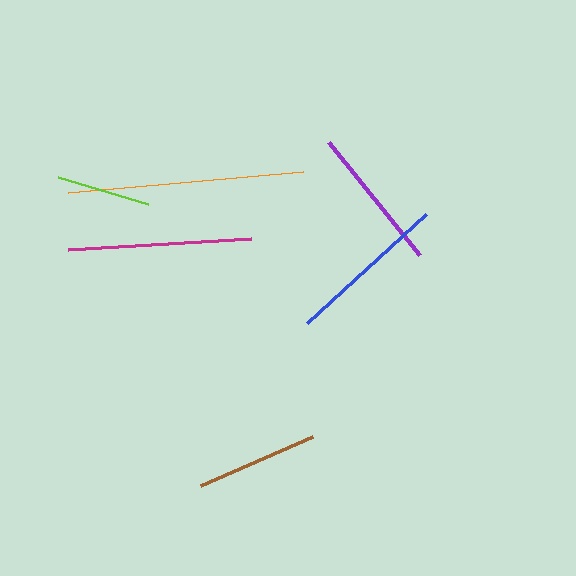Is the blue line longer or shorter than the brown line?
The blue line is longer than the brown line.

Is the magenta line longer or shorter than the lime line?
The magenta line is longer than the lime line.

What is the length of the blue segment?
The blue segment is approximately 161 pixels long.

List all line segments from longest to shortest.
From longest to shortest: orange, magenta, blue, purple, brown, lime.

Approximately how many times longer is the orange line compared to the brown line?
The orange line is approximately 1.9 times the length of the brown line.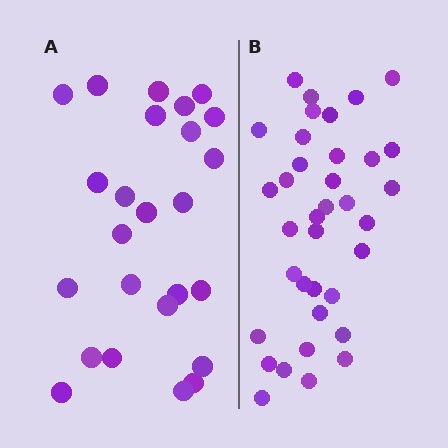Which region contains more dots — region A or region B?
Region B (the right region) has more dots.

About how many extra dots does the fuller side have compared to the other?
Region B has roughly 12 or so more dots than region A.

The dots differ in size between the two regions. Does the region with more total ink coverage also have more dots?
No. Region A has more total ink coverage because its dots are larger, but region B actually contains more individual dots. Total area can be misleading — the number of items is what matters here.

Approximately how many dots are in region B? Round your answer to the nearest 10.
About 40 dots. (The exact count is 36, which rounds to 40.)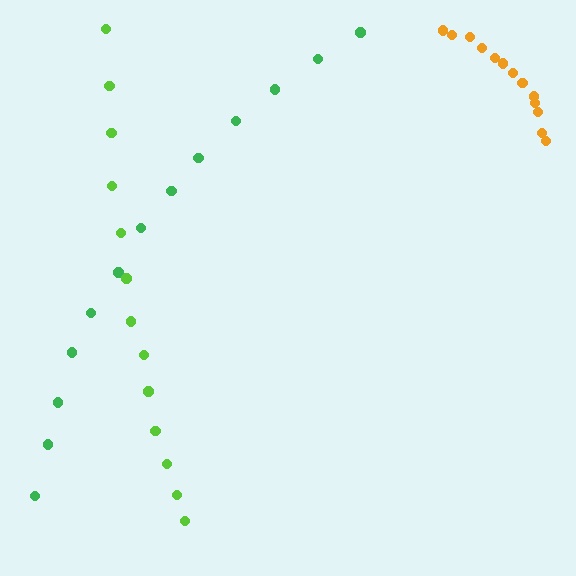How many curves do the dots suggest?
There are 3 distinct paths.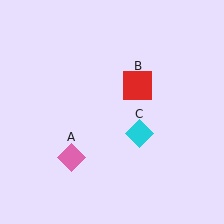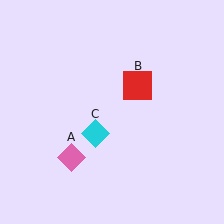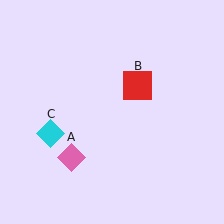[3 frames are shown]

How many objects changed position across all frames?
1 object changed position: cyan diamond (object C).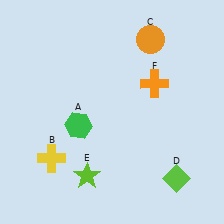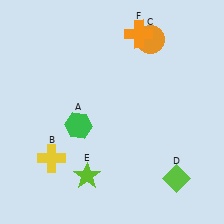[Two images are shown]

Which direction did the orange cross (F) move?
The orange cross (F) moved up.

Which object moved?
The orange cross (F) moved up.